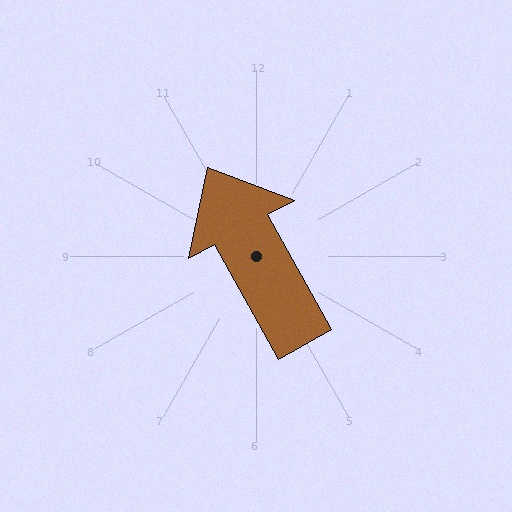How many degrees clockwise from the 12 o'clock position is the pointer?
Approximately 331 degrees.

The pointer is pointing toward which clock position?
Roughly 11 o'clock.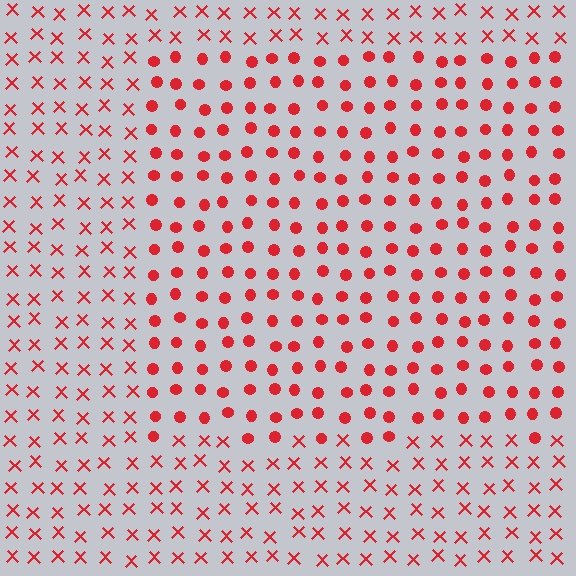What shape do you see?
I see a rectangle.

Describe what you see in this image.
The image is filled with small red elements arranged in a uniform grid. A rectangle-shaped region contains circles, while the surrounding area contains X marks. The boundary is defined purely by the change in element shape.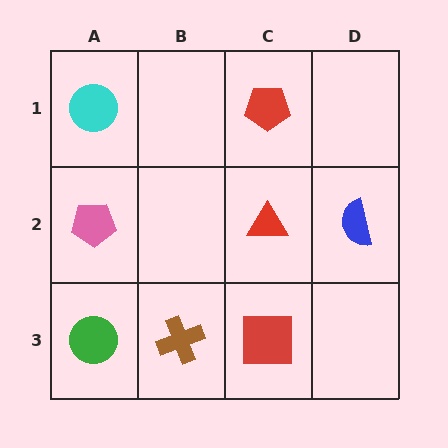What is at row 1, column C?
A red pentagon.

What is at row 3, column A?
A green circle.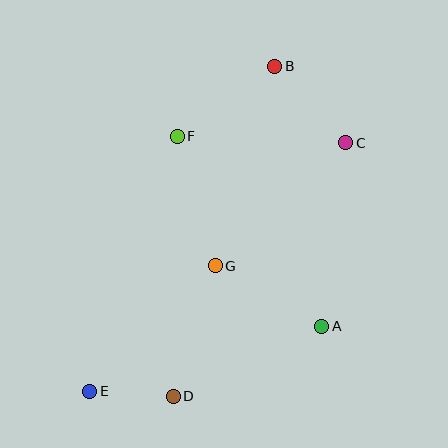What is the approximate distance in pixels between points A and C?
The distance between A and C is approximately 185 pixels.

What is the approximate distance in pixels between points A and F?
The distance between A and F is approximately 238 pixels.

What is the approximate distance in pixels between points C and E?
The distance between C and E is approximately 357 pixels.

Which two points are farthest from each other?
Points B and E are farthest from each other.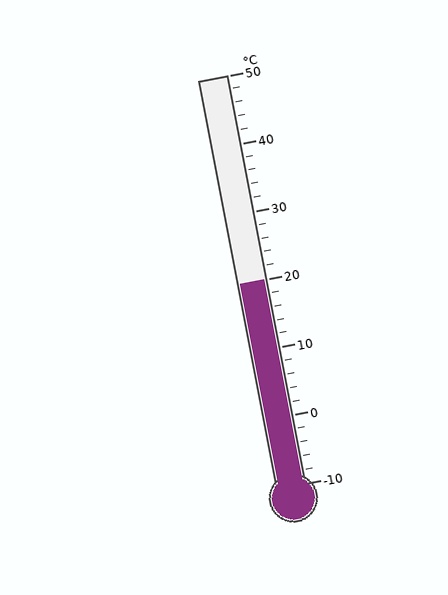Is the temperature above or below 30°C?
The temperature is below 30°C.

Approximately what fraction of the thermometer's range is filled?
The thermometer is filled to approximately 50% of its range.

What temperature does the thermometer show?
The thermometer shows approximately 20°C.